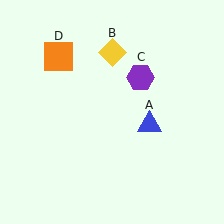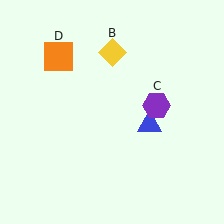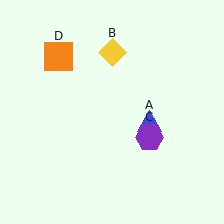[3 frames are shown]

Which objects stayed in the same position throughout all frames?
Blue triangle (object A) and yellow diamond (object B) and orange square (object D) remained stationary.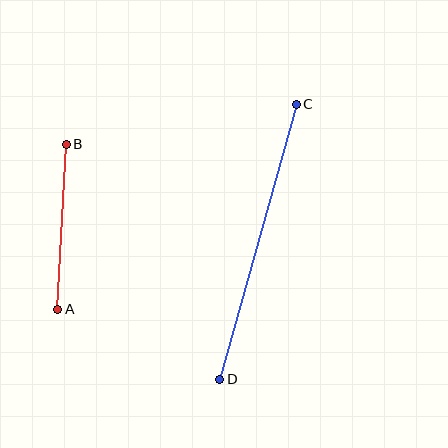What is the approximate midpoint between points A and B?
The midpoint is at approximately (62, 227) pixels.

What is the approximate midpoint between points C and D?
The midpoint is at approximately (258, 242) pixels.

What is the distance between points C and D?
The distance is approximately 286 pixels.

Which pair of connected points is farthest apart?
Points C and D are farthest apart.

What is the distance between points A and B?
The distance is approximately 165 pixels.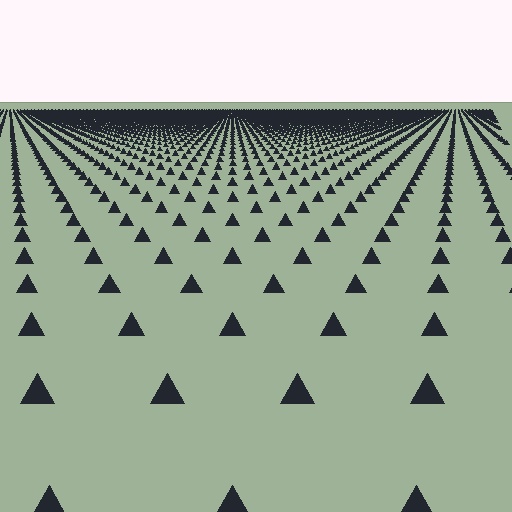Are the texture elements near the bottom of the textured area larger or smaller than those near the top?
Larger. Near the bottom, elements are closer to the viewer and appear at a bigger on-screen size.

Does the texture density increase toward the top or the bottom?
Density increases toward the top.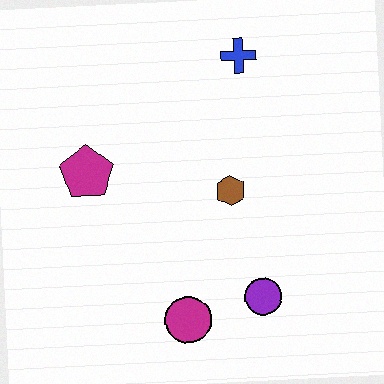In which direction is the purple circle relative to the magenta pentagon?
The purple circle is to the right of the magenta pentagon.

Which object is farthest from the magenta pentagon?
The purple circle is farthest from the magenta pentagon.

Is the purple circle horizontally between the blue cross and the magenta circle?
No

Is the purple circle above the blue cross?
No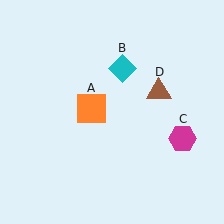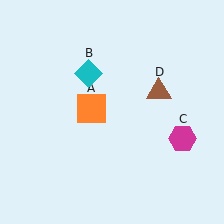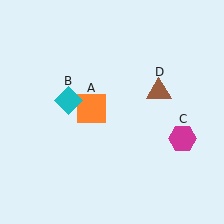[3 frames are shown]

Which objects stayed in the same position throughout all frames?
Orange square (object A) and magenta hexagon (object C) and brown triangle (object D) remained stationary.